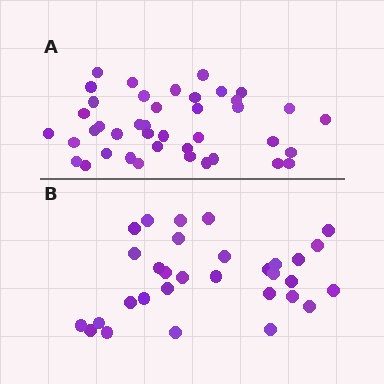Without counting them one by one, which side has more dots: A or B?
Region A (the top region) has more dots.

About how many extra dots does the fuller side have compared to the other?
Region A has roughly 10 or so more dots than region B.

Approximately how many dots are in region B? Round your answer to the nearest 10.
About 30 dots. (The exact count is 31, which rounds to 30.)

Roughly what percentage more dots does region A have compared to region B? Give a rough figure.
About 30% more.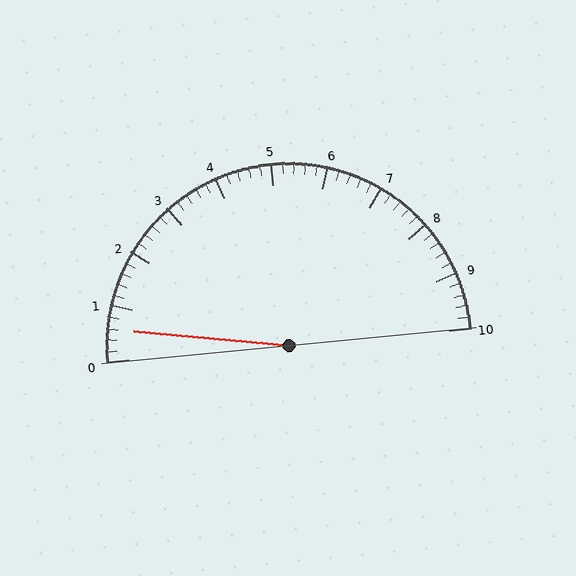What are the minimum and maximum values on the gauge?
The gauge ranges from 0 to 10.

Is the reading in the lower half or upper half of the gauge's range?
The reading is in the lower half of the range (0 to 10).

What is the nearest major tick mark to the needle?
The nearest major tick mark is 1.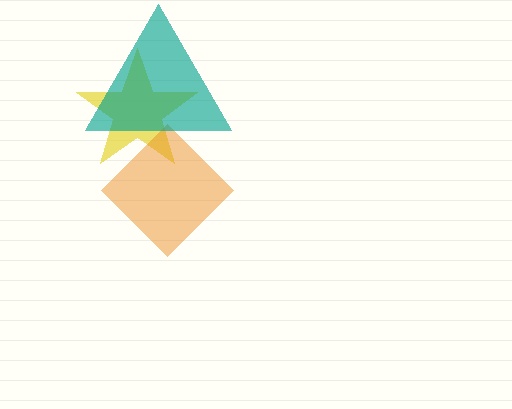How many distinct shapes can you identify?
There are 3 distinct shapes: a yellow star, an orange diamond, a teal triangle.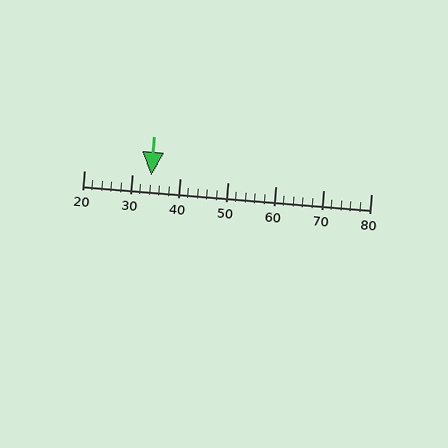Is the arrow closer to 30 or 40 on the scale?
The arrow is closer to 30.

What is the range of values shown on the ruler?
The ruler shows values from 20 to 80.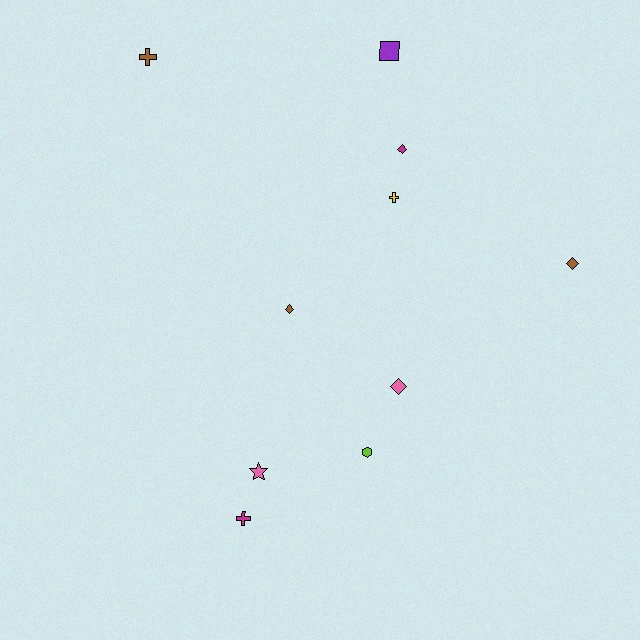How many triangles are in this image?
There are no triangles.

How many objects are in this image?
There are 10 objects.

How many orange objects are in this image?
There are no orange objects.